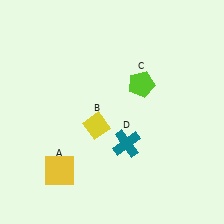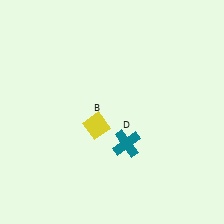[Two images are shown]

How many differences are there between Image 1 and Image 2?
There are 2 differences between the two images.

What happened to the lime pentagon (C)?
The lime pentagon (C) was removed in Image 2. It was in the top-right area of Image 1.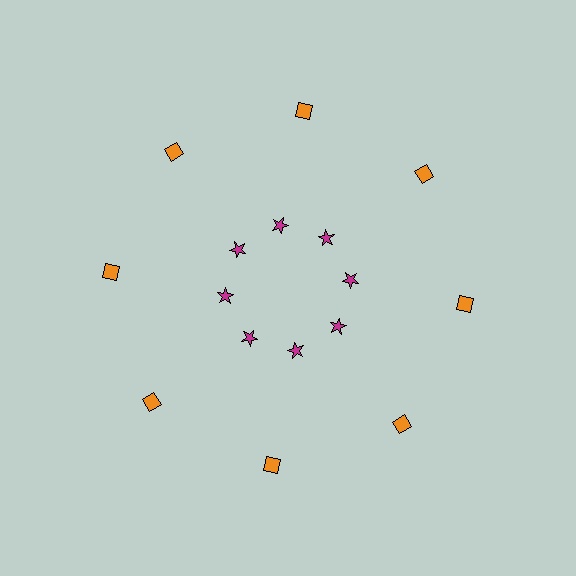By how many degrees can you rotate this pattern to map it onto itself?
The pattern maps onto itself every 45 degrees of rotation.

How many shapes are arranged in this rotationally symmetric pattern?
There are 16 shapes, arranged in 8 groups of 2.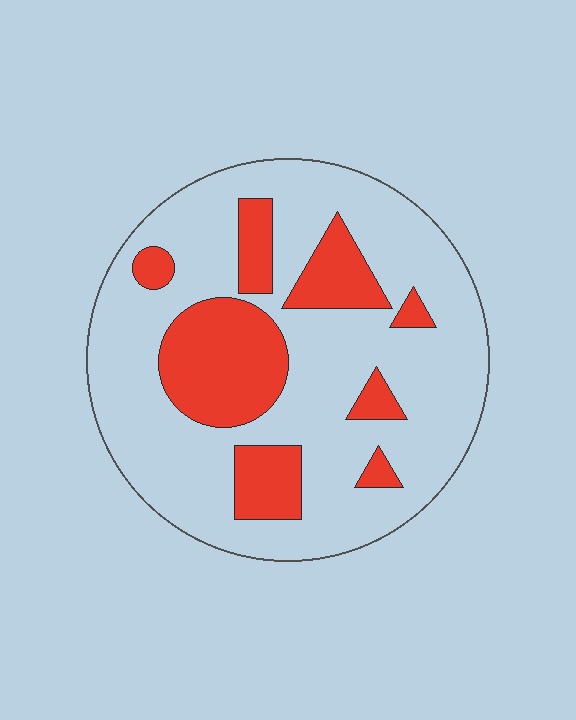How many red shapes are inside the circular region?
8.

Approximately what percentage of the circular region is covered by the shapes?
Approximately 25%.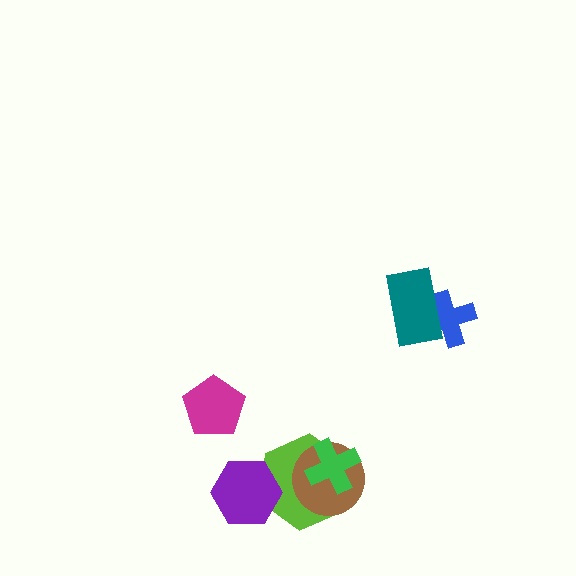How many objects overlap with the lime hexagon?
3 objects overlap with the lime hexagon.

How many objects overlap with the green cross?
2 objects overlap with the green cross.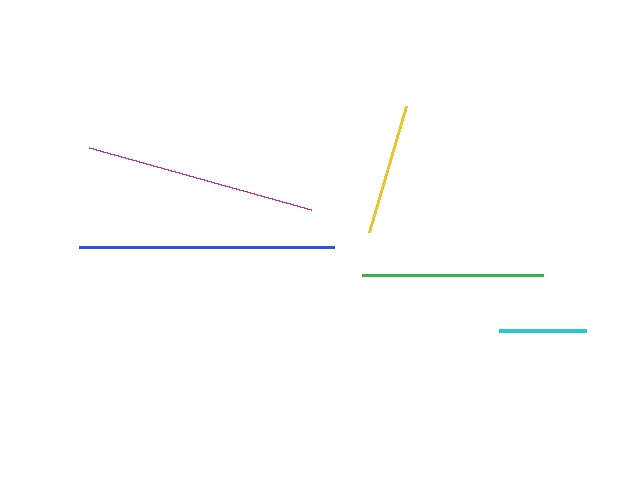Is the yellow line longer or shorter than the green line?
The green line is longer than the yellow line.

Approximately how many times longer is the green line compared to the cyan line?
The green line is approximately 2.1 times the length of the cyan line.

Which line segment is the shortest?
The cyan line is the shortest at approximately 87 pixels.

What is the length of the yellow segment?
The yellow segment is approximately 131 pixels long.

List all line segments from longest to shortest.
From longest to shortest: blue, magenta, green, yellow, cyan.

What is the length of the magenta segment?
The magenta segment is approximately 230 pixels long.